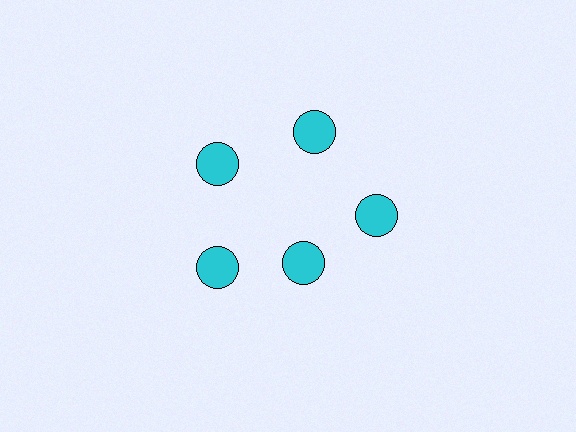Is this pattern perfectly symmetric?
No. The 5 cyan circles are arranged in a ring, but one element near the 5 o'clock position is pulled inward toward the center, breaking the 5-fold rotational symmetry.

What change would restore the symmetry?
The symmetry would be restored by moving it outward, back onto the ring so that all 5 circles sit at equal angles and equal distance from the center.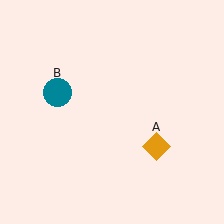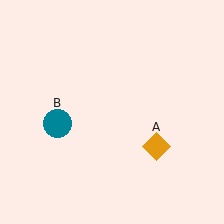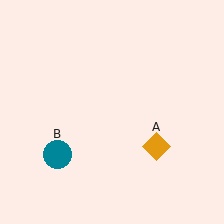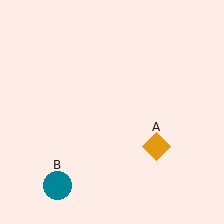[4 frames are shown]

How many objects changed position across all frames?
1 object changed position: teal circle (object B).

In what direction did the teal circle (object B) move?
The teal circle (object B) moved down.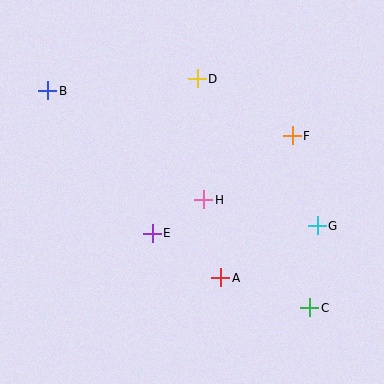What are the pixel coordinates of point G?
Point G is at (317, 226).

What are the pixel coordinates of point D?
Point D is at (197, 79).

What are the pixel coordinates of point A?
Point A is at (221, 278).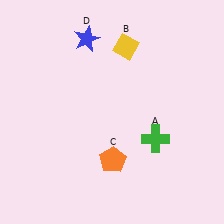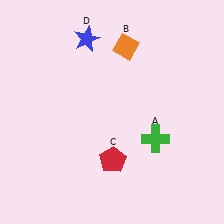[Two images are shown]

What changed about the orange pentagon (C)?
In Image 1, C is orange. In Image 2, it changed to red.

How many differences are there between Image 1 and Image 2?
There are 2 differences between the two images.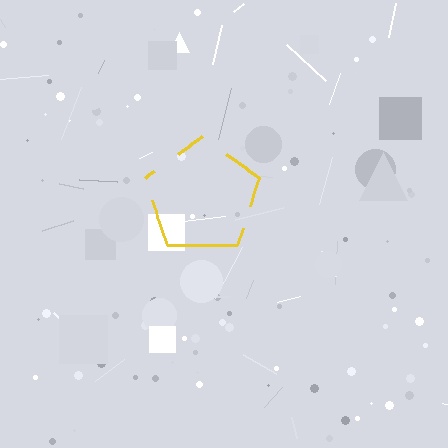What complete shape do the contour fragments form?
The contour fragments form a pentagon.